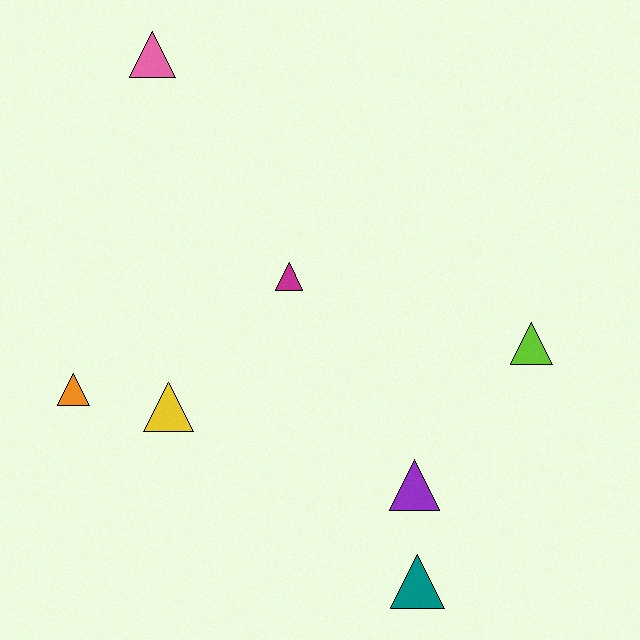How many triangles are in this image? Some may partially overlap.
There are 7 triangles.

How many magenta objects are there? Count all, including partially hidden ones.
There is 1 magenta object.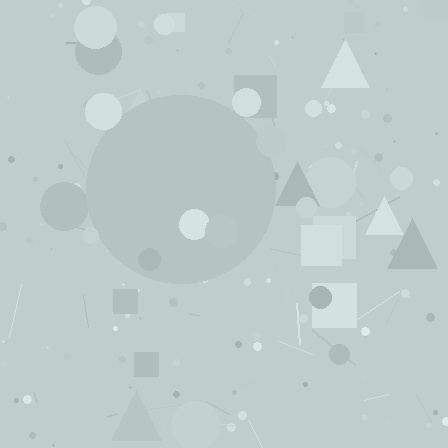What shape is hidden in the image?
A circle is hidden in the image.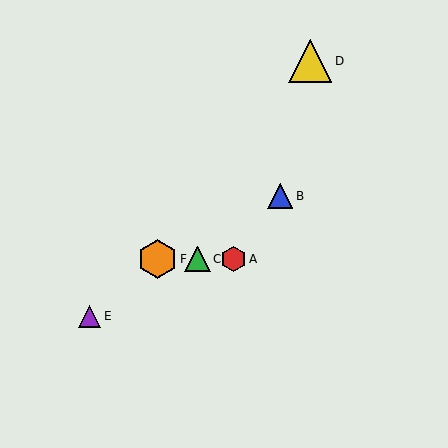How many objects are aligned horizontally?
3 objects (A, C, F) are aligned horizontally.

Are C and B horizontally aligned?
No, C is at y≈259 and B is at y≈196.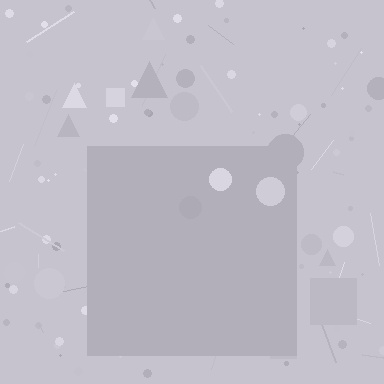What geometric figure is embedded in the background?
A square is embedded in the background.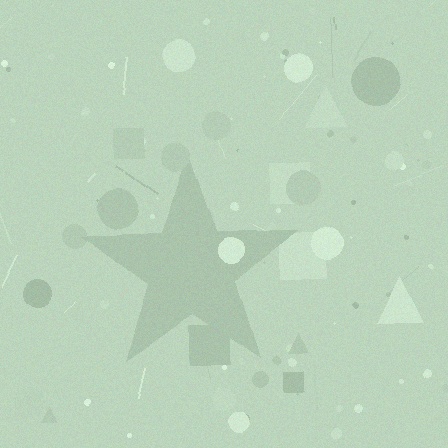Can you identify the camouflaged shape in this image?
The camouflaged shape is a star.